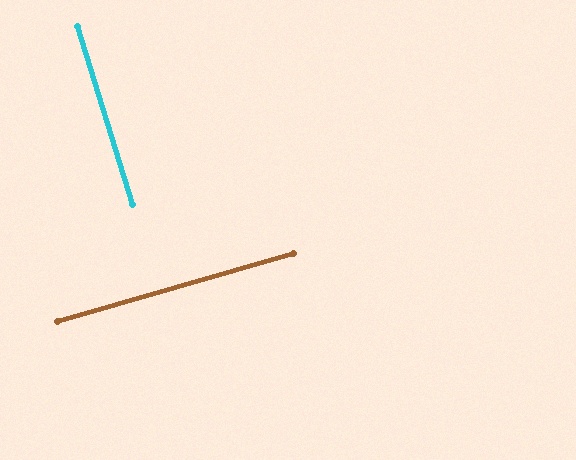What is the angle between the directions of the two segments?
Approximately 89 degrees.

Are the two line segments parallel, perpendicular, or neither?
Perpendicular — they meet at approximately 89°.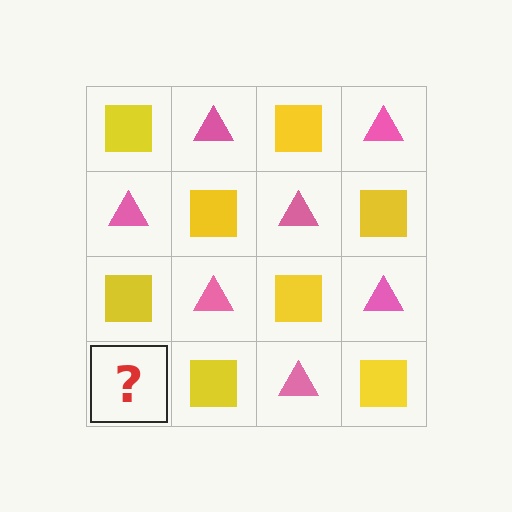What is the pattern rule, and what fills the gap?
The rule is that it alternates yellow square and pink triangle in a checkerboard pattern. The gap should be filled with a pink triangle.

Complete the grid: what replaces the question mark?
The question mark should be replaced with a pink triangle.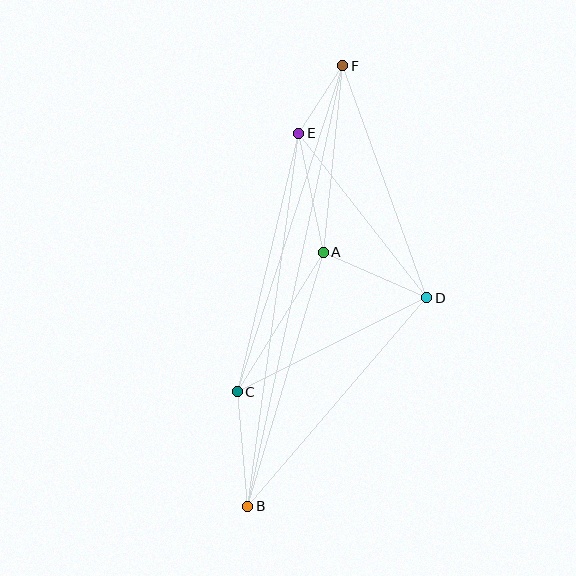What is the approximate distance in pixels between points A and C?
The distance between A and C is approximately 164 pixels.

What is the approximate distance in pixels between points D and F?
The distance between D and F is approximately 247 pixels.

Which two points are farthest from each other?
Points B and F are farthest from each other.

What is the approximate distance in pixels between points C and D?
The distance between C and D is approximately 211 pixels.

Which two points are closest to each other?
Points E and F are closest to each other.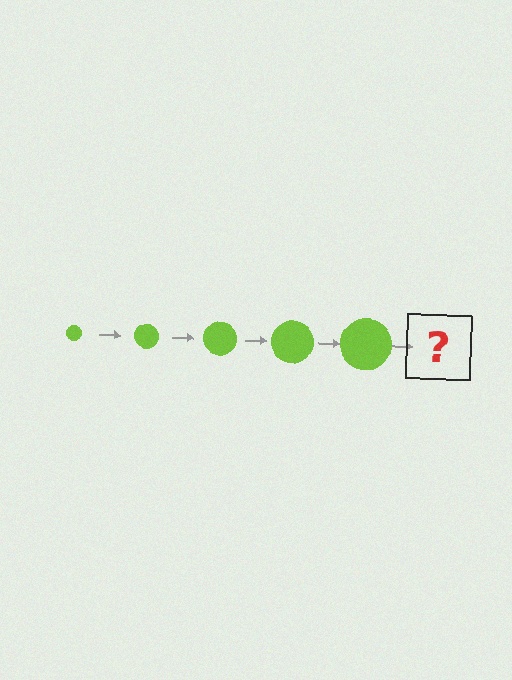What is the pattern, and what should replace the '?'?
The pattern is that the circle gets progressively larger each step. The '?' should be a lime circle, larger than the previous one.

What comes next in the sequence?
The next element should be a lime circle, larger than the previous one.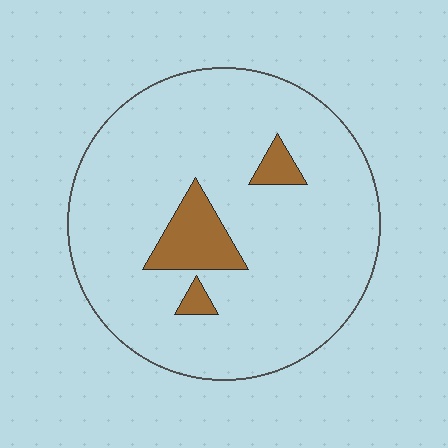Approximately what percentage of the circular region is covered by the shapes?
Approximately 10%.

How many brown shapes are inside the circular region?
3.